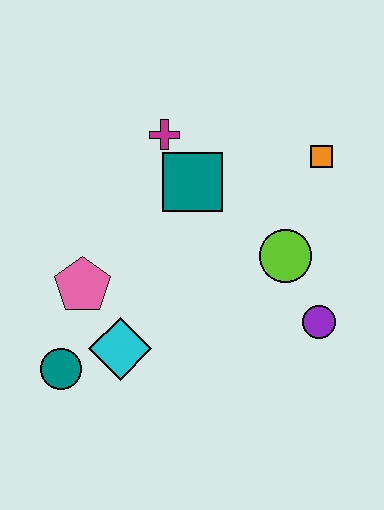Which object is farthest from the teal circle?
The orange square is farthest from the teal circle.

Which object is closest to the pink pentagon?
The cyan diamond is closest to the pink pentagon.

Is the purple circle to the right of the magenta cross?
Yes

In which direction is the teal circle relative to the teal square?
The teal circle is below the teal square.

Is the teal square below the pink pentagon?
No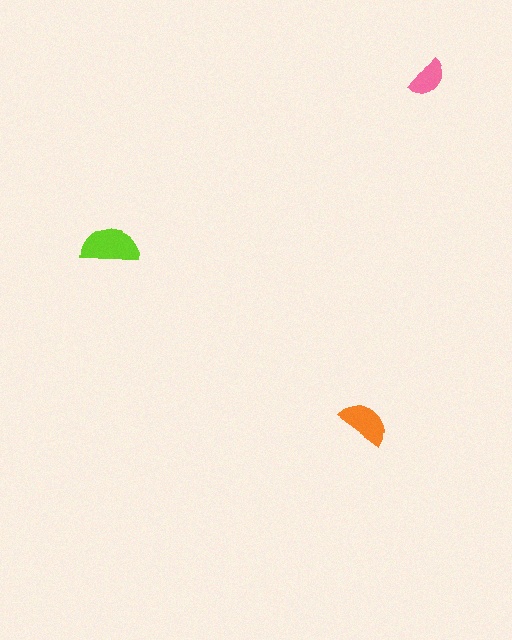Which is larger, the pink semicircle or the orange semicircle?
The orange one.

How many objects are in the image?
There are 3 objects in the image.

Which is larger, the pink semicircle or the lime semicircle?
The lime one.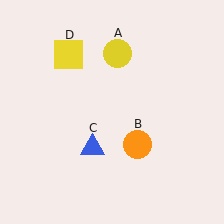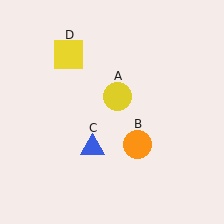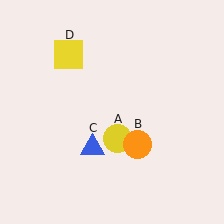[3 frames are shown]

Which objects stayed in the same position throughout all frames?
Orange circle (object B) and blue triangle (object C) and yellow square (object D) remained stationary.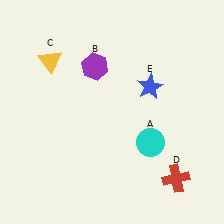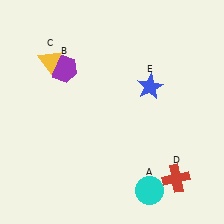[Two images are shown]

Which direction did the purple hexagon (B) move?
The purple hexagon (B) moved left.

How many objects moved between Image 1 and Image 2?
2 objects moved between the two images.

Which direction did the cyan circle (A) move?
The cyan circle (A) moved down.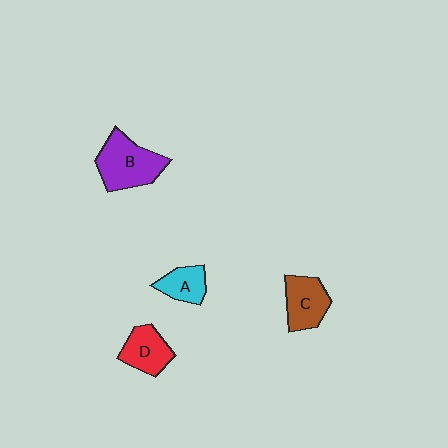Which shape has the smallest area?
Shape A (cyan).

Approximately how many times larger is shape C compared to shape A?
Approximately 1.4 times.